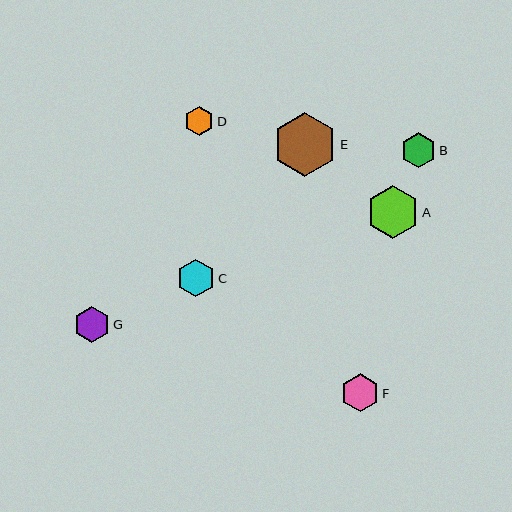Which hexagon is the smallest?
Hexagon D is the smallest with a size of approximately 29 pixels.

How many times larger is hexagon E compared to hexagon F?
Hexagon E is approximately 1.7 times the size of hexagon F.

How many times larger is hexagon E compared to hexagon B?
Hexagon E is approximately 1.8 times the size of hexagon B.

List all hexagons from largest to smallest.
From largest to smallest: E, A, C, F, G, B, D.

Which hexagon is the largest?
Hexagon E is the largest with a size of approximately 64 pixels.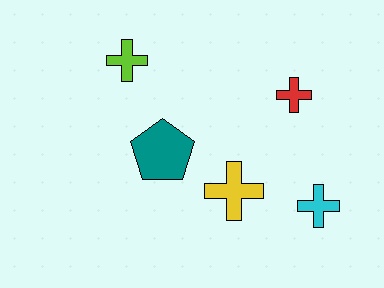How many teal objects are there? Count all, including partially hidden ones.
There is 1 teal object.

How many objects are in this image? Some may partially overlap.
There are 5 objects.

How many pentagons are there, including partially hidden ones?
There is 1 pentagon.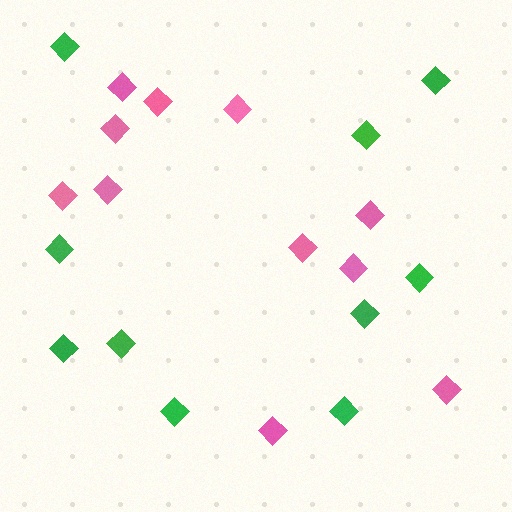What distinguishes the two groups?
There are 2 groups: one group of pink diamonds (11) and one group of green diamonds (10).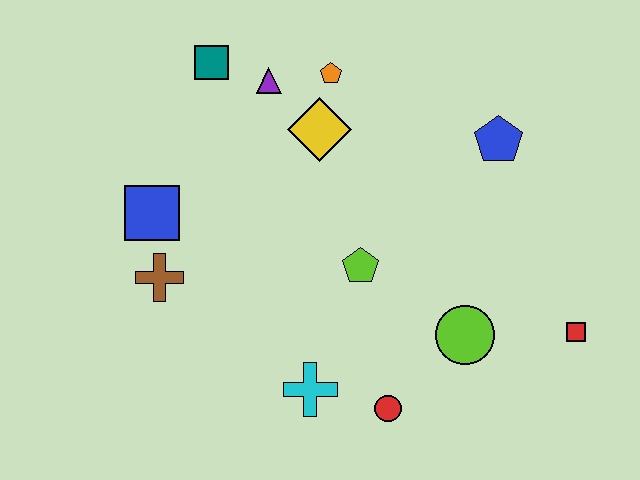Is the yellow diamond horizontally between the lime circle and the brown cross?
Yes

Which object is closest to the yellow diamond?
The orange pentagon is closest to the yellow diamond.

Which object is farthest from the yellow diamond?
The red square is farthest from the yellow diamond.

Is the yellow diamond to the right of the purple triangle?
Yes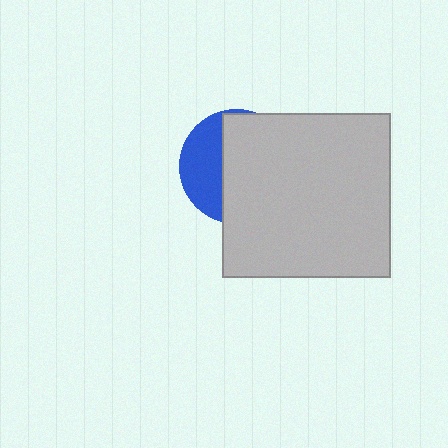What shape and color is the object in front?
The object in front is a light gray rectangle.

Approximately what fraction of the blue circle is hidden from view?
Roughly 65% of the blue circle is hidden behind the light gray rectangle.